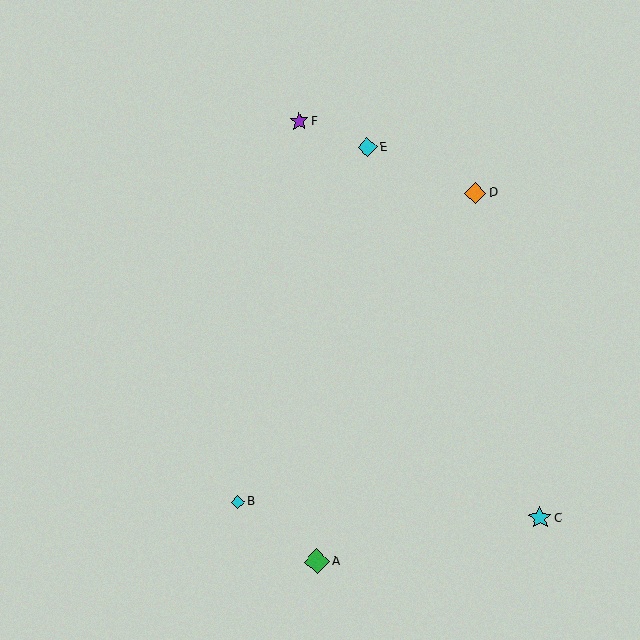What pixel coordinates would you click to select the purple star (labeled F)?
Click at (299, 121) to select the purple star F.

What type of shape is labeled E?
Shape E is a cyan diamond.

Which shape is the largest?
The green diamond (labeled A) is the largest.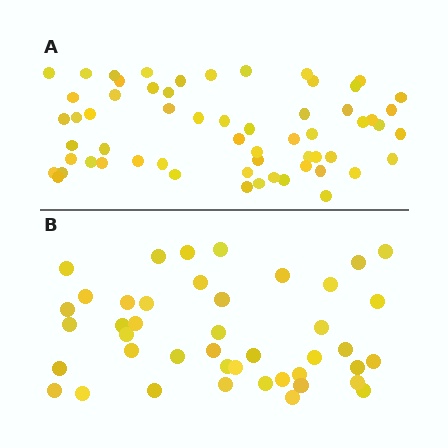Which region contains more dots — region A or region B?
Region A (the top region) has more dots.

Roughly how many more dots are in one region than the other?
Region A has approximately 15 more dots than region B.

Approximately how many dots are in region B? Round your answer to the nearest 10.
About 40 dots. (The exact count is 43, which rounds to 40.)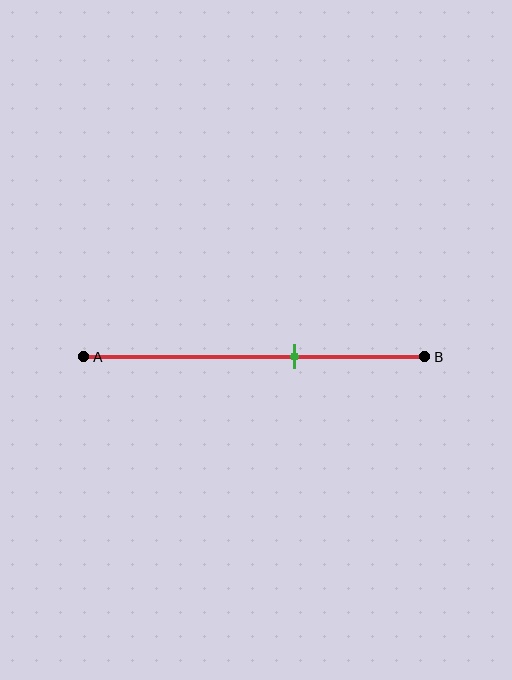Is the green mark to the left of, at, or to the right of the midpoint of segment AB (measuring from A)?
The green mark is to the right of the midpoint of segment AB.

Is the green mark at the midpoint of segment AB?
No, the mark is at about 60% from A, not at the 50% midpoint.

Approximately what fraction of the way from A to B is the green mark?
The green mark is approximately 60% of the way from A to B.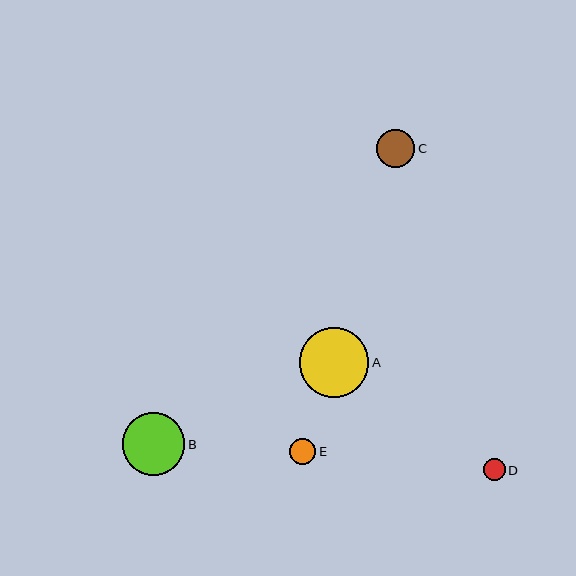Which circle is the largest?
Circle A is the largest with a size of approximately 70 pixels.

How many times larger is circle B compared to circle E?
Circle B is approximately 2.4 times the size of circle E.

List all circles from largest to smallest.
From largest to smallest: A, B, C, E, D.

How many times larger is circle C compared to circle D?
Circle C is approximately 1.7 times the size of circle D.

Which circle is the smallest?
Circle D is the smallest with a size of approximately 22 pixels.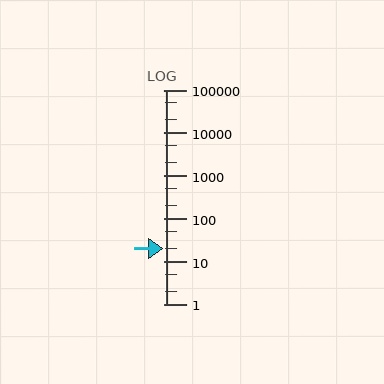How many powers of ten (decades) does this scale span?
The scale spans 5 decades, from 1 to 100000.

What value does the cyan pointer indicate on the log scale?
The pointer indicates approximately 20.